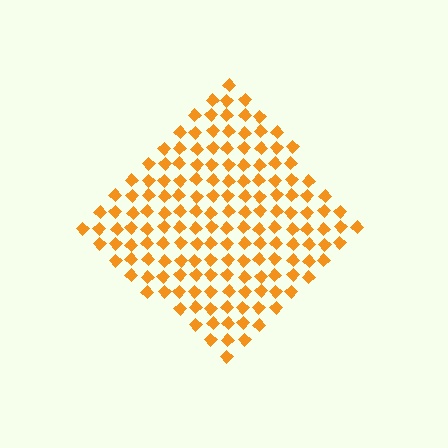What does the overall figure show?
The overall figure shows a diamond.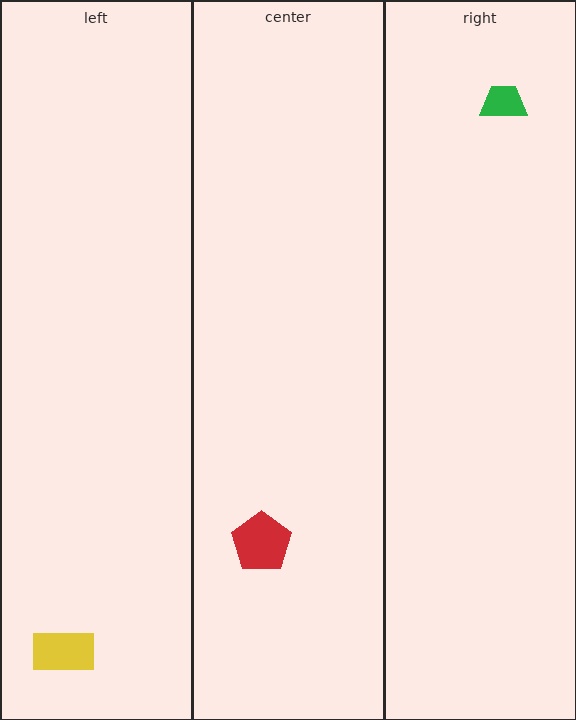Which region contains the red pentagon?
The center region.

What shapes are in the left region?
The yellow rectangle.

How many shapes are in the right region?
1.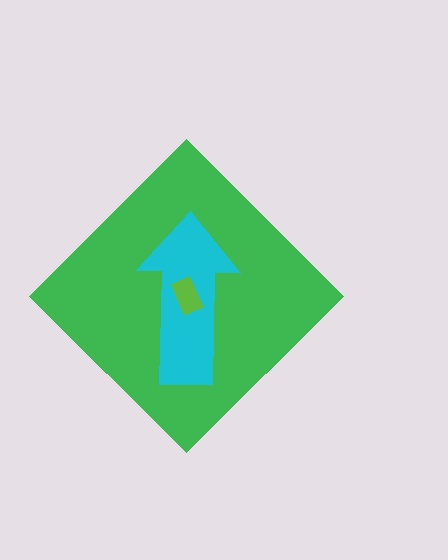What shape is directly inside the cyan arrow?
The lime rectangle.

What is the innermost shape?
The lime rectangle.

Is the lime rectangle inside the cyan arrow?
Yes.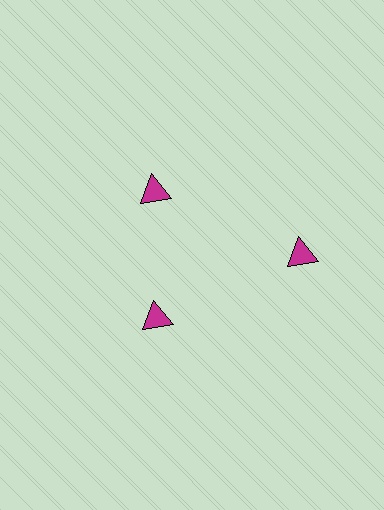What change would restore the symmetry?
The symmetry would be restored by moving it inward, back onto the ring so that all 3 triangles sit at equal angles and equal distance from the center.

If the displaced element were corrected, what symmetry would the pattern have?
It would have 3-fold rotational symmetry — the pattern would map onto itself every 120 degrees.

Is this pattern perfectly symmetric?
No. The 3 magenta triangles are arranged in a ring, but one element near the 3 o'clock position is pushed outward from the center, breaking the 3-fold rotational symmetry.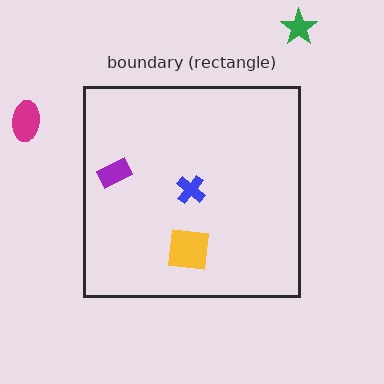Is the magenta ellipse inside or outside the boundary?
Outside.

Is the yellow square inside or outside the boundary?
Inside.